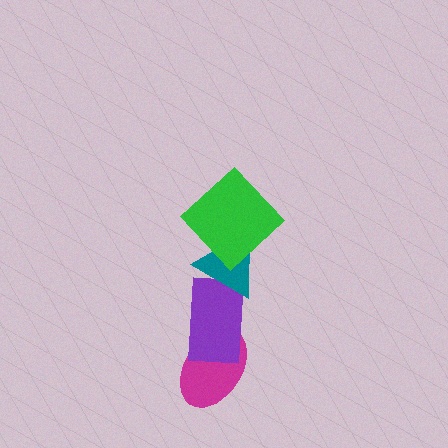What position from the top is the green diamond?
The green diamond is 1st from the top.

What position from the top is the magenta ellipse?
The magenta ellipse is 4th from the top.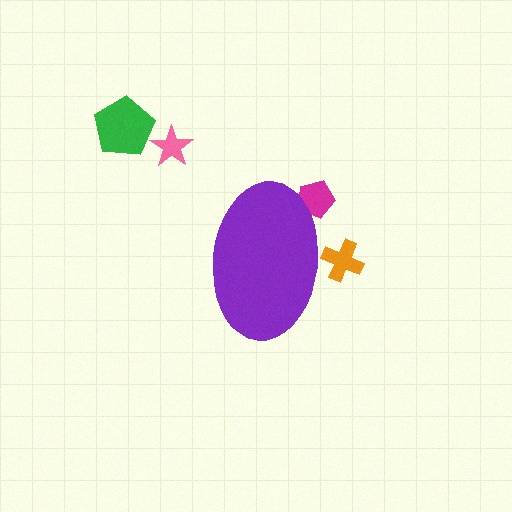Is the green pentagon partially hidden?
No, the green pentagon is fully visible.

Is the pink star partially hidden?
No, the pink star is fully visible.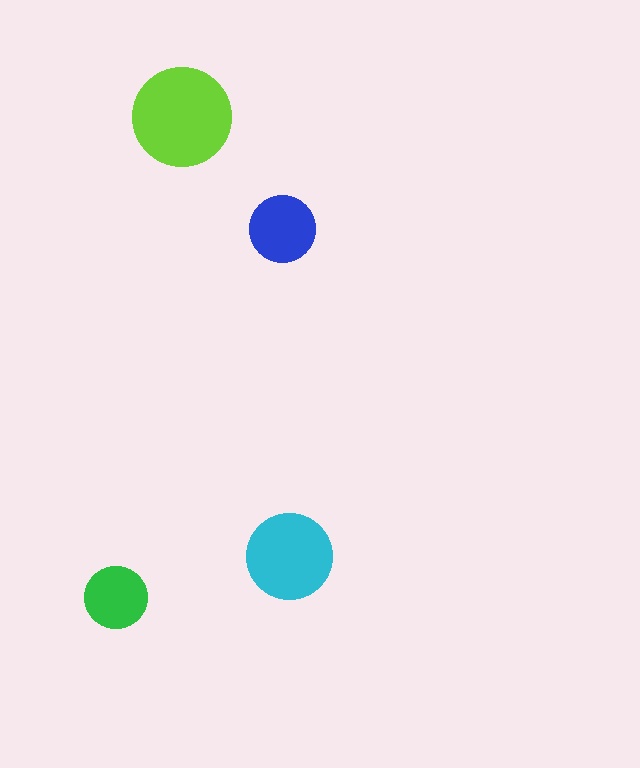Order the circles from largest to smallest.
the lime one, the cyan one, the blue one, the green one.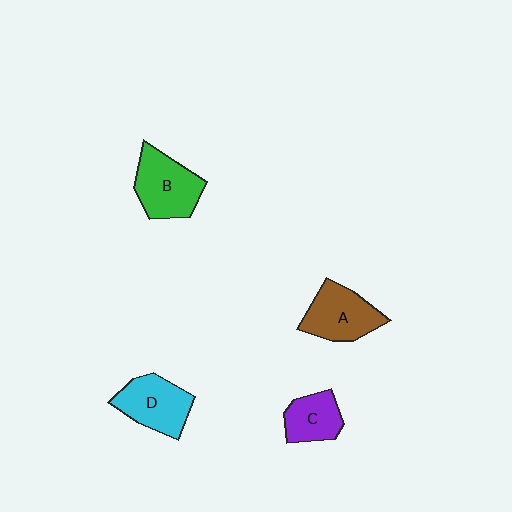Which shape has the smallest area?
Shape C (purple).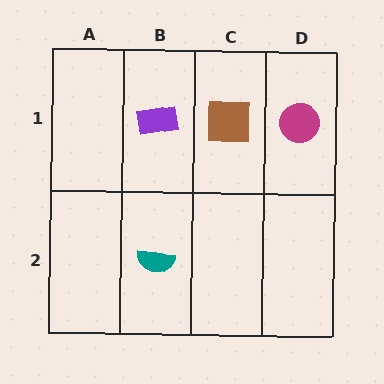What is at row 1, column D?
A magenta circle.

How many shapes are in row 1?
3 shapes.